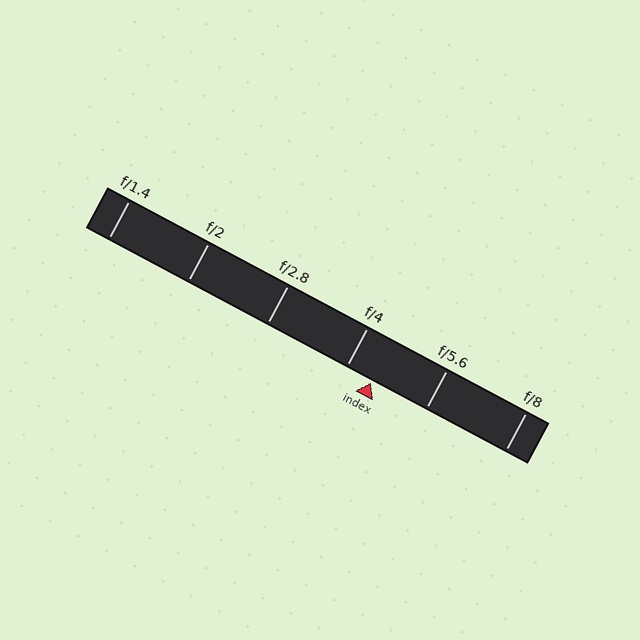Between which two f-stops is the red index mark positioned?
The index mark is between f/4 and f/5.6.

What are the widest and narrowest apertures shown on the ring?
The widest aperture shown is f/1.4 and the narrowest is f/8.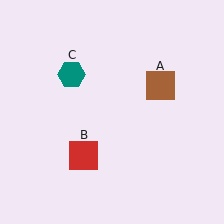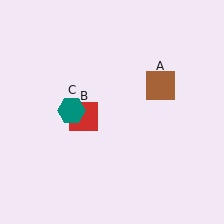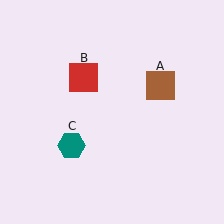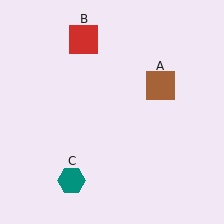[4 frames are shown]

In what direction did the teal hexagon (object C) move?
The teal hexagon (object C) moved down.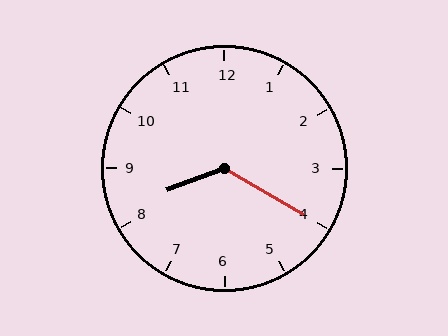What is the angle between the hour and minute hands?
Approximately 130 degrees.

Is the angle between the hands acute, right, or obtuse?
It is obtuse.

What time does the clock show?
8:20.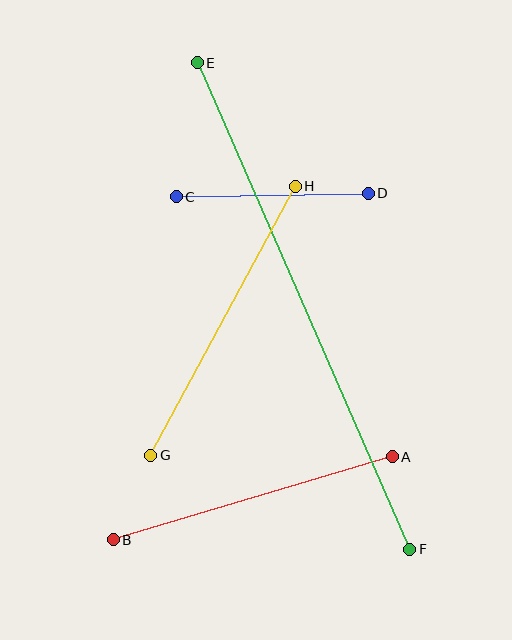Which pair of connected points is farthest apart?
Points E and F are farthest apart.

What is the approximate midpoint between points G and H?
The midpoint is at approximately (223, 321) pixels.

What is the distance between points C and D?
The distance is approximately 192 pixels.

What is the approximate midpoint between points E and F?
The midpoint is at approximately (304, 306) pixels.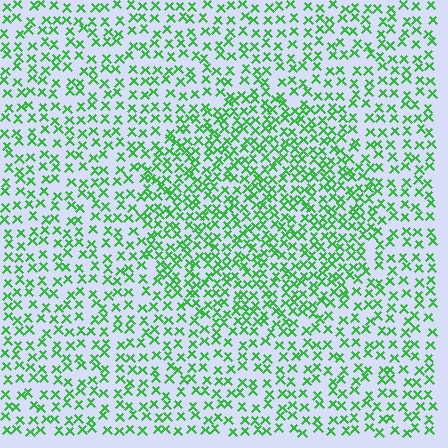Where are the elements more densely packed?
The elements are more densely packed inside the circle boundary.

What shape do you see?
I see a circle.